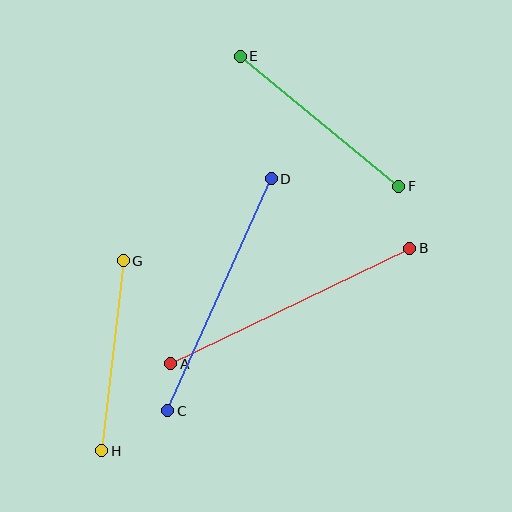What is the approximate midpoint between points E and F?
The midpoint is at approximately (320, 121) pixels.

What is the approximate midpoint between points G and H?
The midpoint is at approximately (112, 356) pixels.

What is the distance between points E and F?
The distance is approximately 205 pixels.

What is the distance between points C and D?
The distance is approximately 254 pixels.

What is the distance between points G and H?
The distance is approximately 192 pixels.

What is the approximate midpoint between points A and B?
The midpoint is at approximately (290, 306) pixels.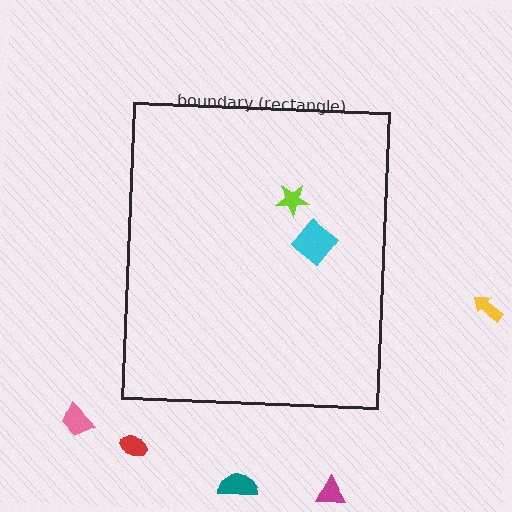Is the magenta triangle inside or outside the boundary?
Outside.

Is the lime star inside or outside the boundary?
Inside.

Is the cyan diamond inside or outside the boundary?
Inside.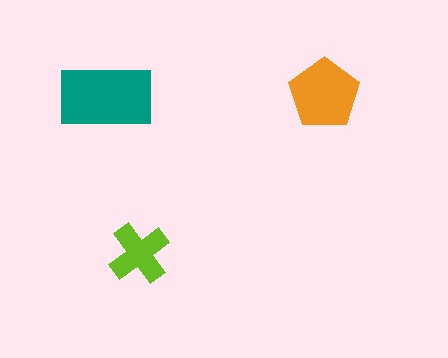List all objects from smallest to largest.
The lime cross, the orange pentagon, the teal rectangle.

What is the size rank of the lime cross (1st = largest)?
3rd.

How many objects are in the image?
There are 3 objects in the image.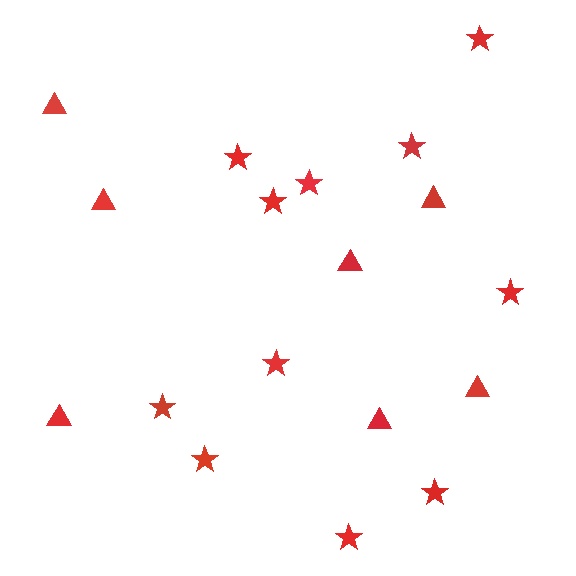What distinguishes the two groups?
There are 2 groups: one group of stars (11) and one group of triangles (7).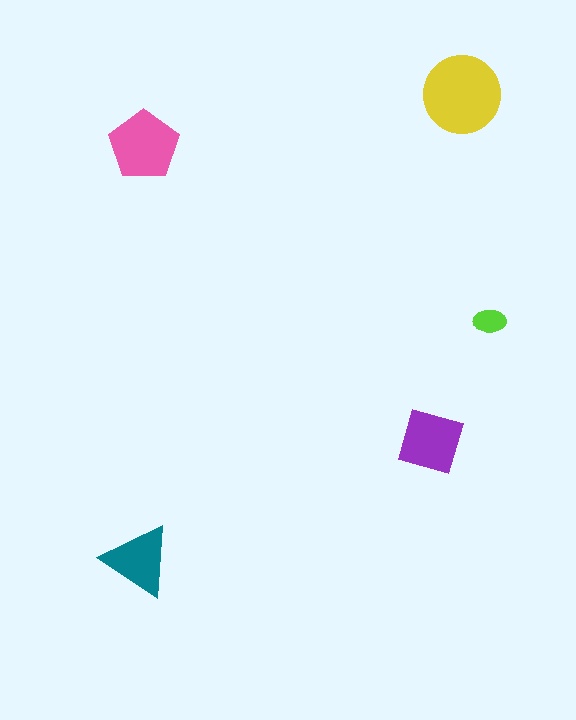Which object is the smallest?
The lime ellipse.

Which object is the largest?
The yellow circle.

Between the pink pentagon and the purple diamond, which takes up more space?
The pink pentagon.